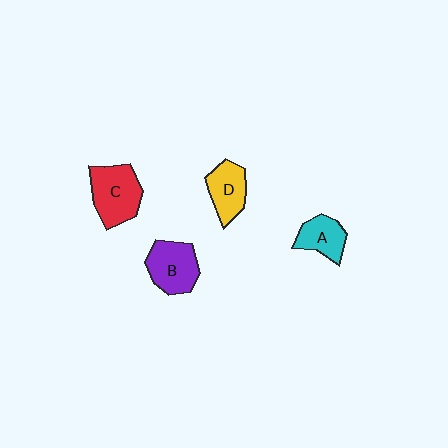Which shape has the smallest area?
Shape A (cyan).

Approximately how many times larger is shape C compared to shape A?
Approximately 1.6 times.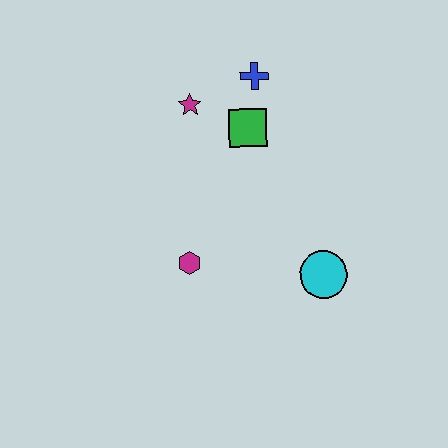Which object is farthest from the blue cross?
The cyan circle is farthest from the blue cross.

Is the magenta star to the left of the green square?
Yes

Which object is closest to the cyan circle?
The magenta hexagon is closest to the cyan circle.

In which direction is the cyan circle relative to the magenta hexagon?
The cyan circle is to the right of the magenta hexagon.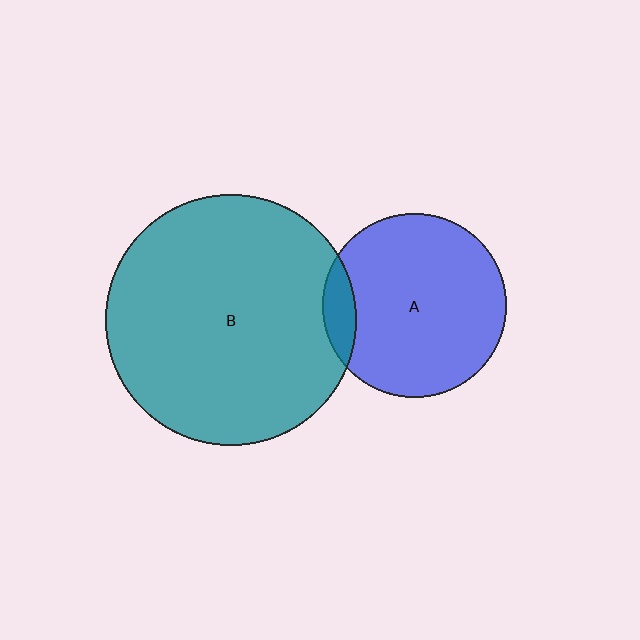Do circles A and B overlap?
Yes.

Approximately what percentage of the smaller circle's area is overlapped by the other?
Approximately 10%.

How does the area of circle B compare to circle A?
Approximately 1.9 times.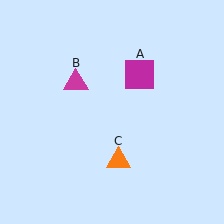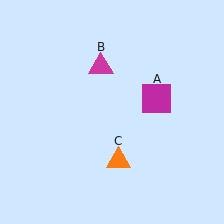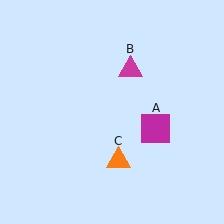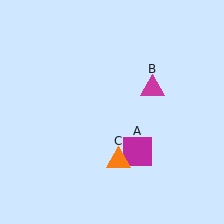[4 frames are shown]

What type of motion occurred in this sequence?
The magenta square (object A), magenta triangle (object B) rotated clockwise around the center of the scene.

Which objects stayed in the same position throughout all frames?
Orange triangle (object C) remained stationary.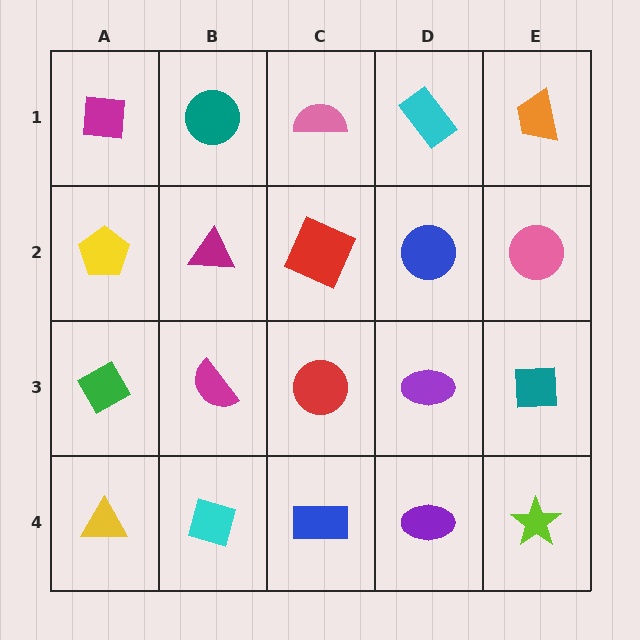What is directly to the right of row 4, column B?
A blue rectangle.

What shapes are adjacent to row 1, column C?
A red square (row 2, column C), a teal circle (row 1, column B), a cyan rectangle (row 1, column D).